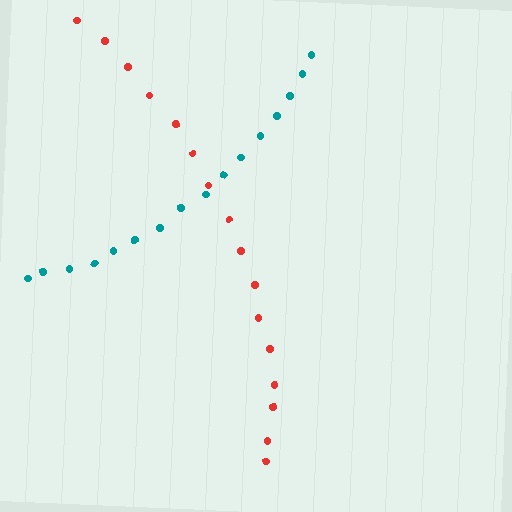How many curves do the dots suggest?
There are 2 distinct paths.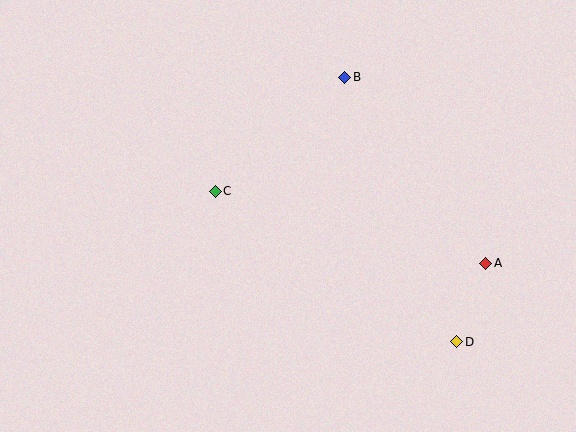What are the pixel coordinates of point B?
Point B is at (345, 77).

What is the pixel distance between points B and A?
The distance between B and A is 233 pixels.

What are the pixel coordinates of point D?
Point D is at (457, 342).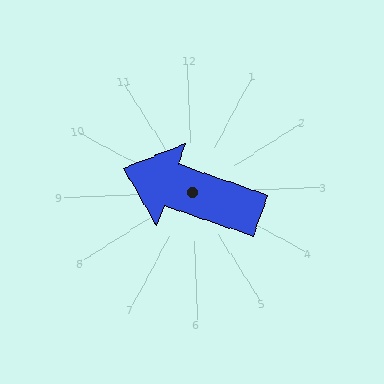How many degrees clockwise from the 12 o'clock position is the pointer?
Approximately 291 degrees.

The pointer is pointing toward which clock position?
Roughly 10 o'clock.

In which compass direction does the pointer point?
West.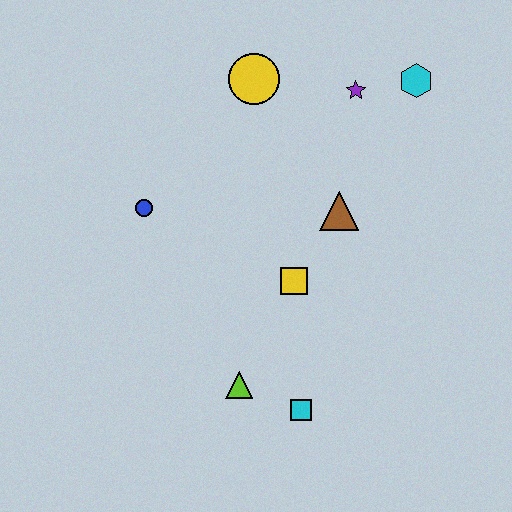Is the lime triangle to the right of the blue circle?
Yes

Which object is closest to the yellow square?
The brown triangle is closest to the yellow square.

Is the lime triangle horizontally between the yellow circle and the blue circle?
Yes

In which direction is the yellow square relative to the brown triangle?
The yellow square is below the brown triangle.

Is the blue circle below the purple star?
Yes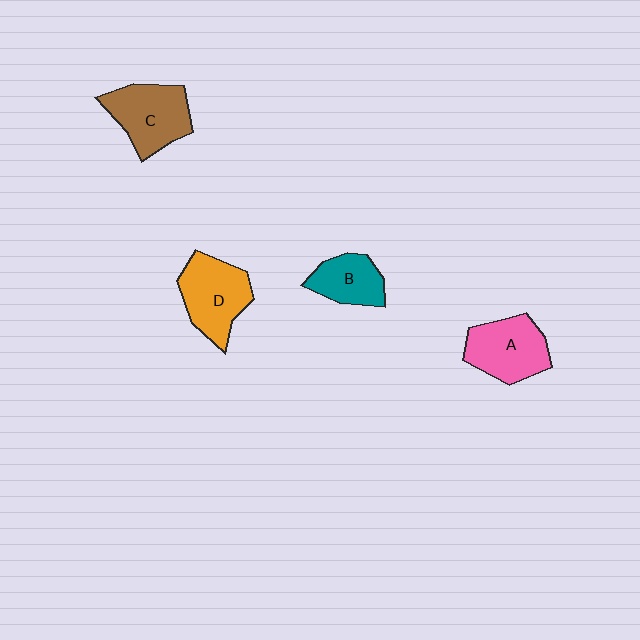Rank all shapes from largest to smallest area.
From largest to smallest: D (orange), C (brown), A (pink), B (teal).